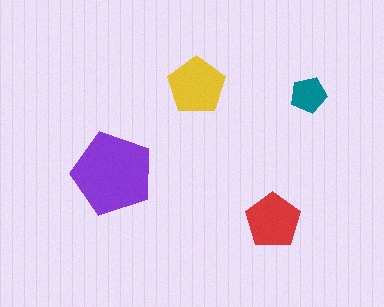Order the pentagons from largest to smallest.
the purple one, the yellow one, the red one, the teal one.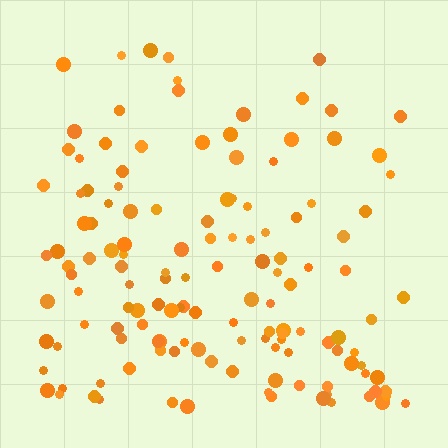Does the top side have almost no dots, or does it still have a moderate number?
Still a moderate number, just noticeably fewer than the bottom.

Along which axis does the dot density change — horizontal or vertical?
Vertical.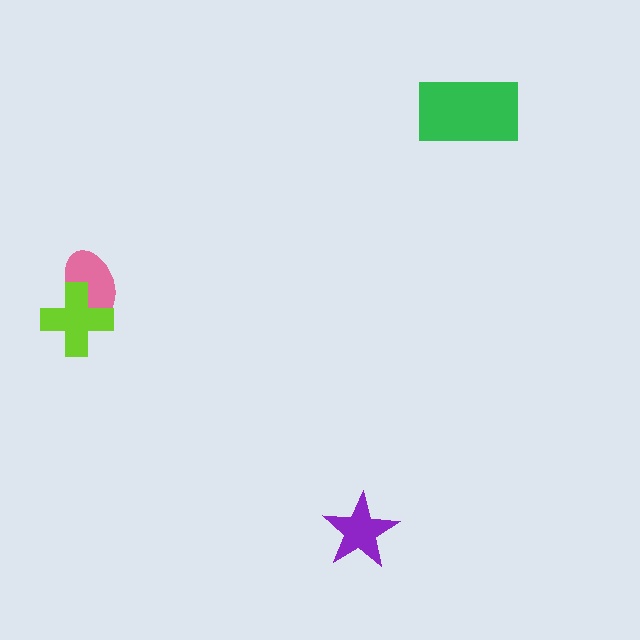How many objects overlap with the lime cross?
1 object overlaps with the lime cross.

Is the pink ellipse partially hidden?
Yes, it is partially covered by another shape.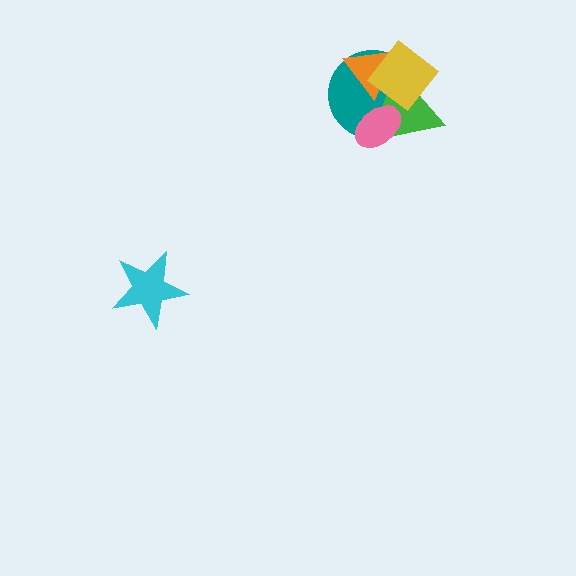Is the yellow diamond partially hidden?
No, no other shape covers it.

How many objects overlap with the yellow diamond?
3 objects overlap with the yellow diamond.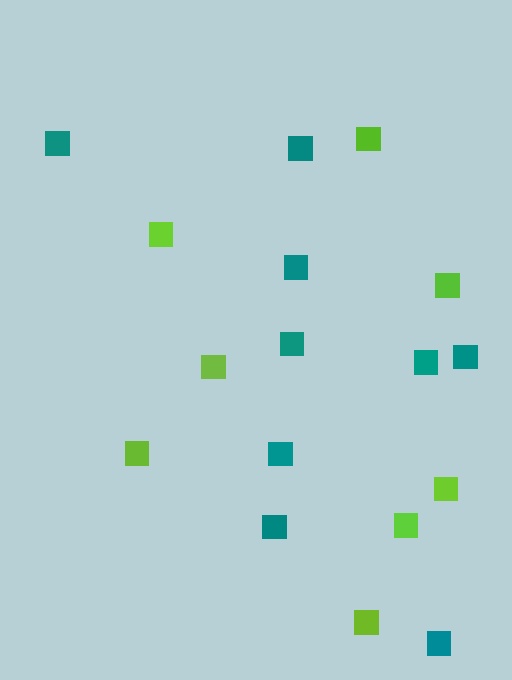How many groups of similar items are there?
There are 2 groups: one group of lime squares (8) and one group of teal squares (9).